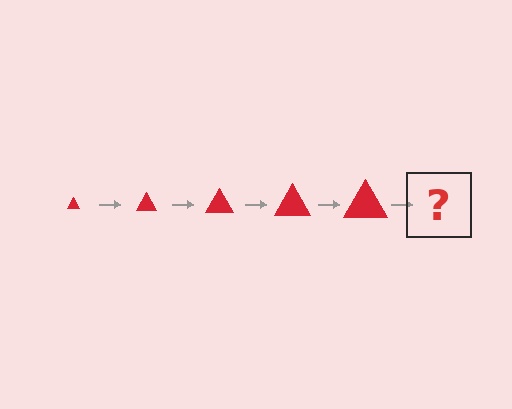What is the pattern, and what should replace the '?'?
The pattern is that the triangle gets progressively larger each step. The '?' should be a red triangle, larger than the previous one.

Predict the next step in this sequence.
The next step is a red triangle, larger than the previous one.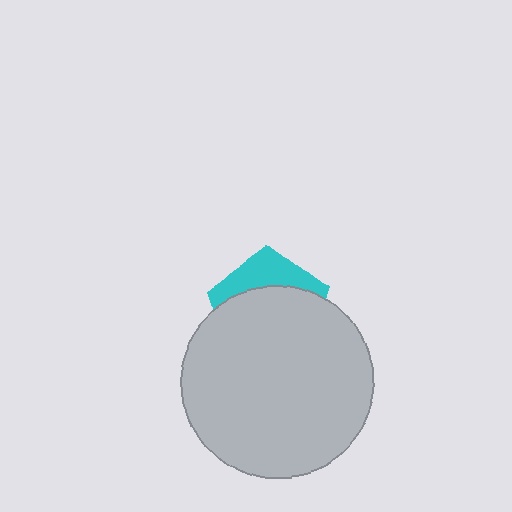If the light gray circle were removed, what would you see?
You would see the complete cyan pentagon.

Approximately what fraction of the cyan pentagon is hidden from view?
Roughly 69% of the cyan pentagon is hidden behind the light gray circle.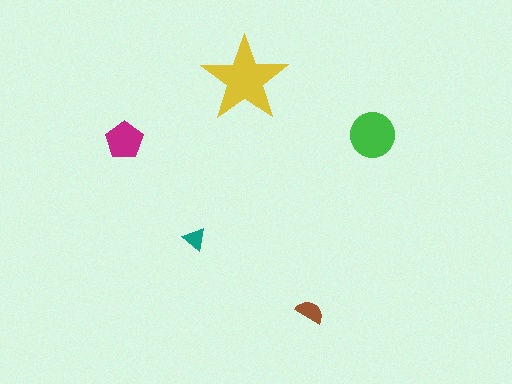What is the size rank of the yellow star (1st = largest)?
1st.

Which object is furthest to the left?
The magenta pentagon is leftmost.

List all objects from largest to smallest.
The yellow star, the green circle, the magenta pentagon, the brown semicircle, the teal triangle.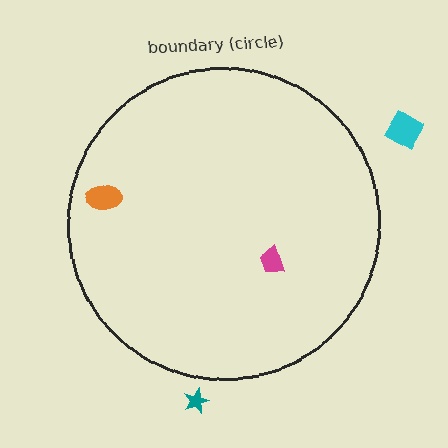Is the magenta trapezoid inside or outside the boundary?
Inside.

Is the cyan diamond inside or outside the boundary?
Outside.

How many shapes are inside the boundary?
2 inside, 2 outside.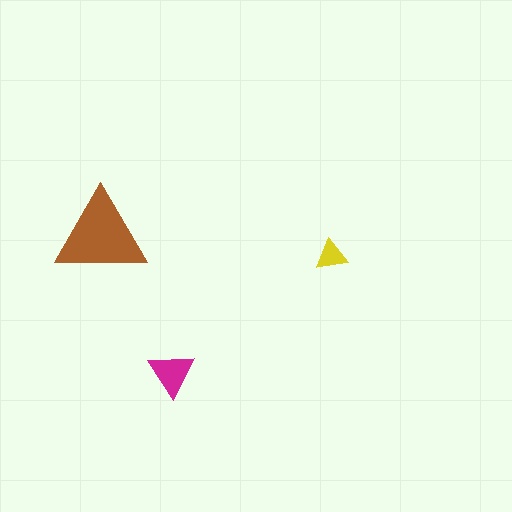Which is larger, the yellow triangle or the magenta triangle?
The magenta one.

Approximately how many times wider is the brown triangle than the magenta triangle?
About 2 times wider.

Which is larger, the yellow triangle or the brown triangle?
The brown one.